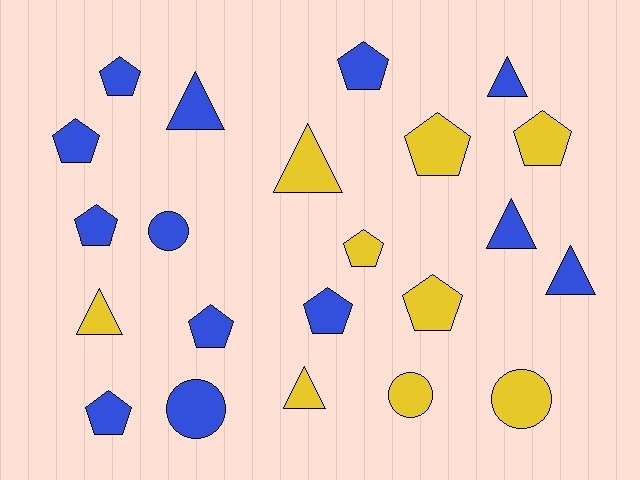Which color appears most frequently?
Blue, with 13 objects.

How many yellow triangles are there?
There are 3 yellow triangles.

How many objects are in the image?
There are 22 objects.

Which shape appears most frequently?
Pentagon, with 11 objects.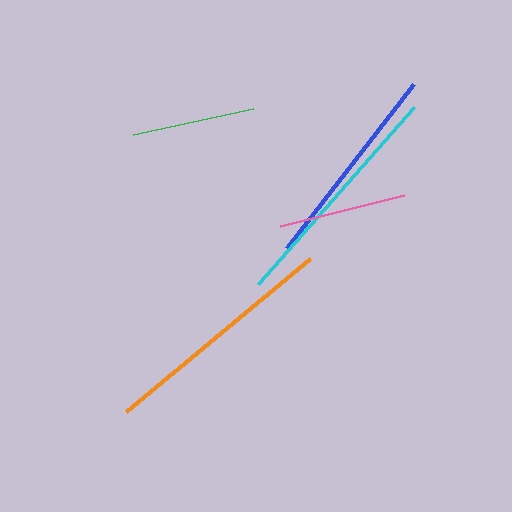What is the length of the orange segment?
The orange segment is approximately 240 pixels long.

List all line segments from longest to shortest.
From longest to shortest: orange, cyan, blue, pink, green.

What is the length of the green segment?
The green segment is approximately 123 pixels long.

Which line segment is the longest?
The orange line is the longest at approximately 240 pixels.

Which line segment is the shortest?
The green line is the shortest at approximately 123 pixels.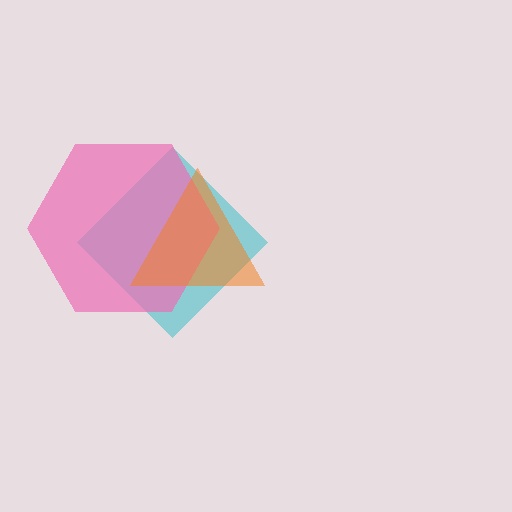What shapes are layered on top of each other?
The layered shapes are: a cyan diamond, a pink hexagon, an orange triangle.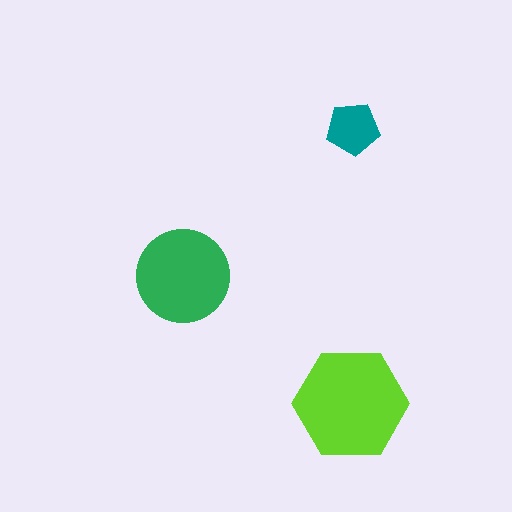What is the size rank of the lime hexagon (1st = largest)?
1st.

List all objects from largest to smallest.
The lime hexagon, the green circle, the teal pentagon.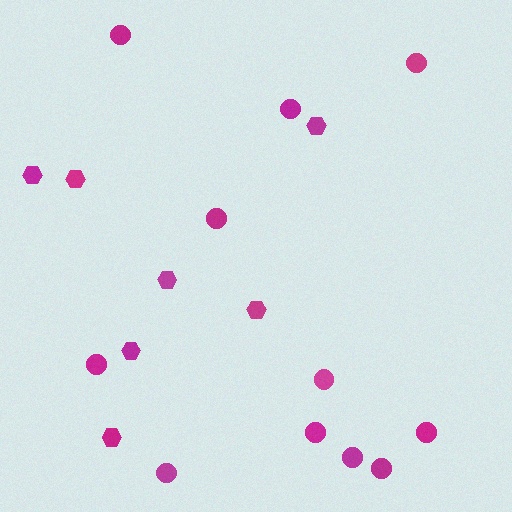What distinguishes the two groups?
There are 2 groups: one group of hexagons (7) and one group of circles (11).